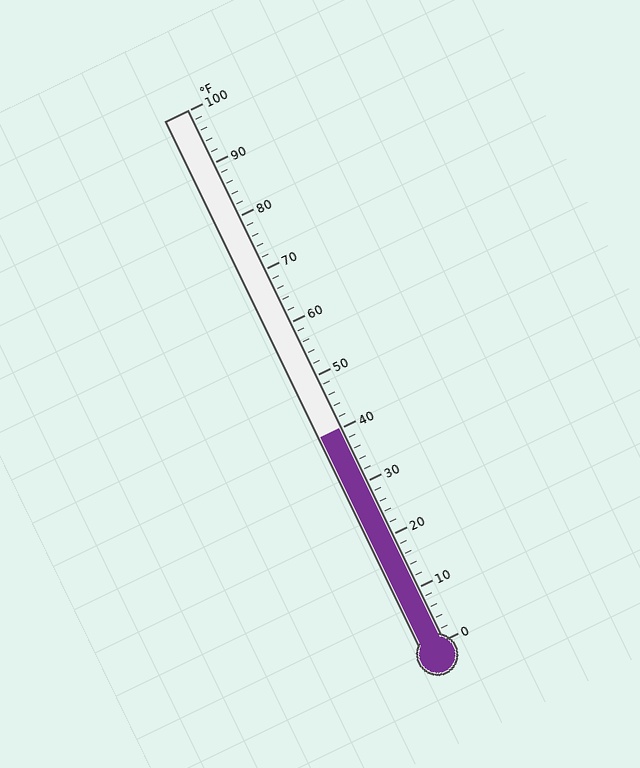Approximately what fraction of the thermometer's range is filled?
The thermometer is filled to approximately 40% of its range.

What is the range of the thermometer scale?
The thermometer scale ranges from 0°F to 100°F.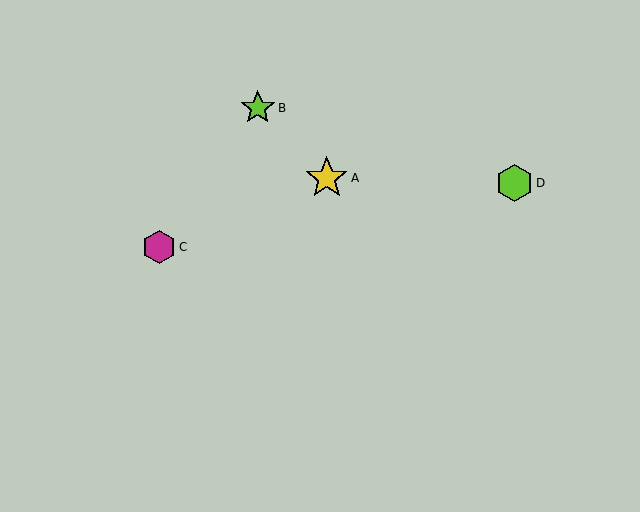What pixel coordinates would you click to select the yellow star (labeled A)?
Click at (327, 178) to select the yellow star A.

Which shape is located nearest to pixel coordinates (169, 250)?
The magenta hexagon (labeled C) at (159, 247) is nearest to that location.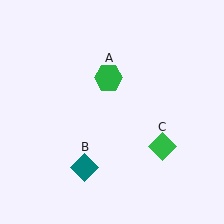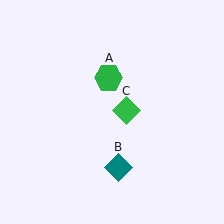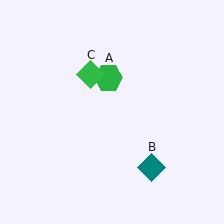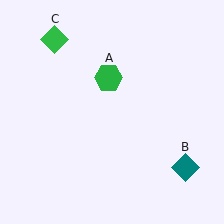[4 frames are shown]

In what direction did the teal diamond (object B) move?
The teal diamond (object B) moved right.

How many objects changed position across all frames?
2 objects changed position: teal diamond (object B), green diamond (object C).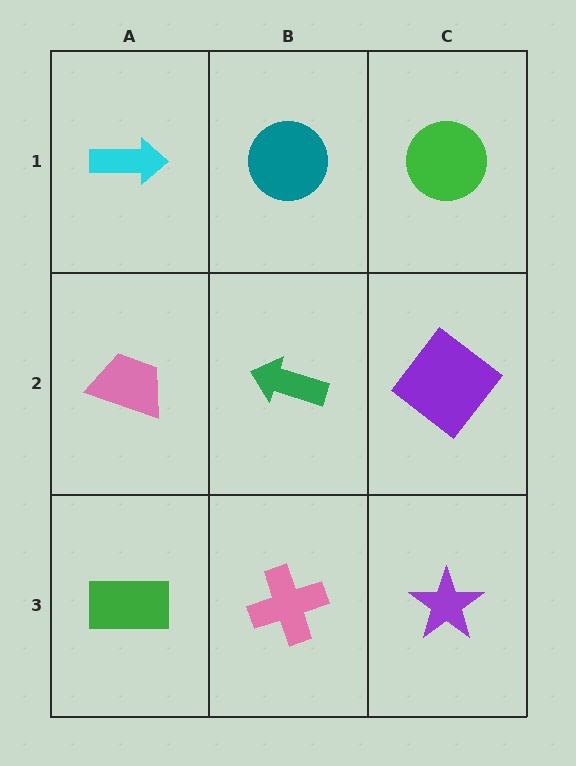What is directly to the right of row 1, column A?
A teal circle.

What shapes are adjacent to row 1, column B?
A green arrow (row 2, column B), a cyan arrow (row 1, column A), a green circle (row 1, column C).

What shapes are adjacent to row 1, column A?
A pink trapezoid (row 2, column A), a teal circle (row 1, column B).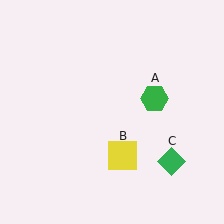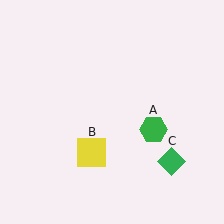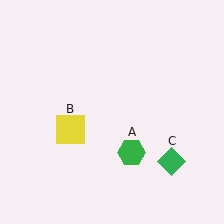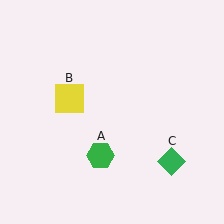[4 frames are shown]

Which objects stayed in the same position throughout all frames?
Green diamond (object C) remained stationary.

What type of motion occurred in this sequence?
The green hexagon (object A), yellow square (object B) rotated clockwise around the center of the scene.